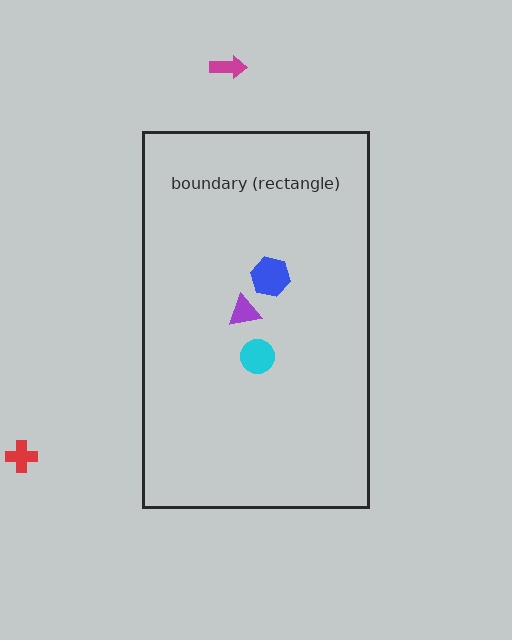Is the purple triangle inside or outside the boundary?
Inside.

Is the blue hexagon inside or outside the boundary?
Inside.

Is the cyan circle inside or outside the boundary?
Inside.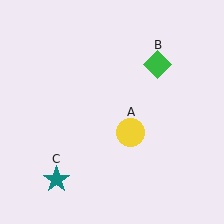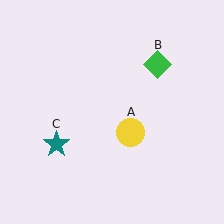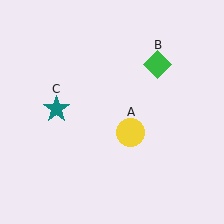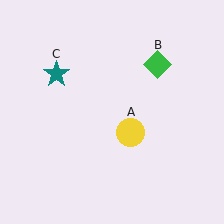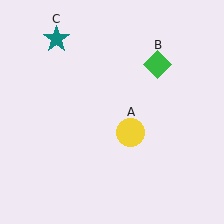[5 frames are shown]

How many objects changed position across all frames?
1 object changed position: teal star (object C).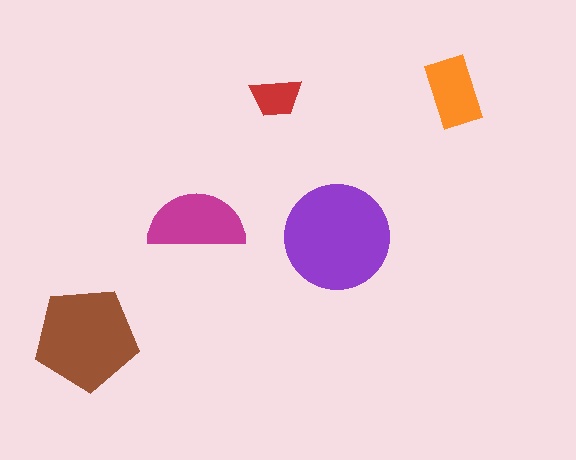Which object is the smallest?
The red trapezoid.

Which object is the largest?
The purple circle.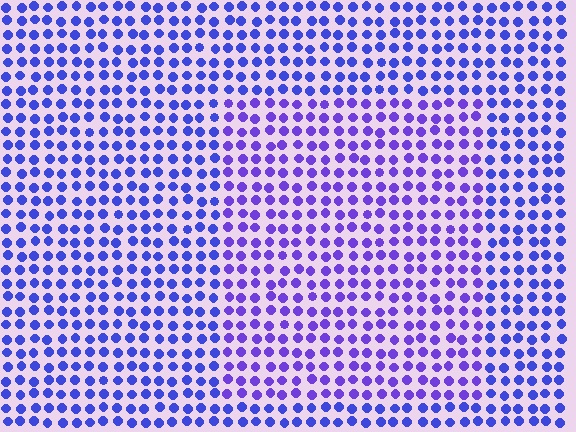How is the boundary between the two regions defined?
The boundary is defined purely by a slight shift in hue (about 24 degrees). Spacing, size, and orientation are identical on both sides.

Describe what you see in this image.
The image is filled with small blue elements in a uniform arrangement. A rectangle-shaped region is visible where the elements are tinted to a slightly different hue, forming a subtle color boundary.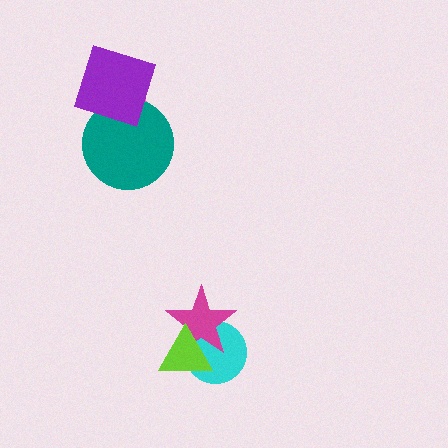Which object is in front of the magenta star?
The lime triangle is in front of the magenta star.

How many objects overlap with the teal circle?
2 objects overlap with the teal circle.